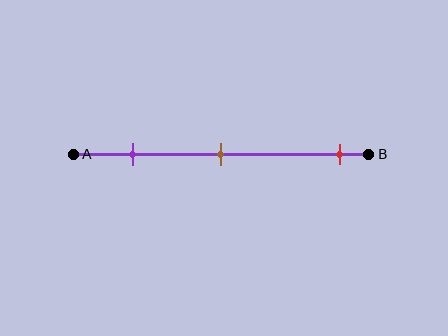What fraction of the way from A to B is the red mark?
The red mark is approximately 90% (0.9) of the way from A to B.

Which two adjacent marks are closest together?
The purple and brown marks are the closest adjacent pair.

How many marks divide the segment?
There are 3 marks dividing the segment.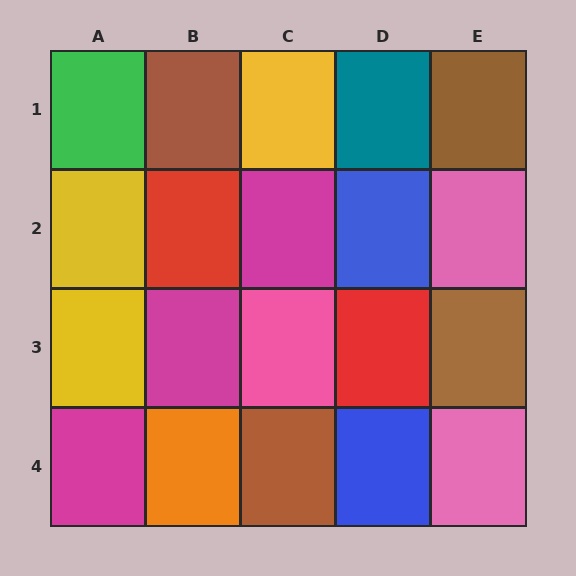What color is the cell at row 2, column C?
Magenta.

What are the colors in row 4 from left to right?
Magenta, orange, brown, blue, pink.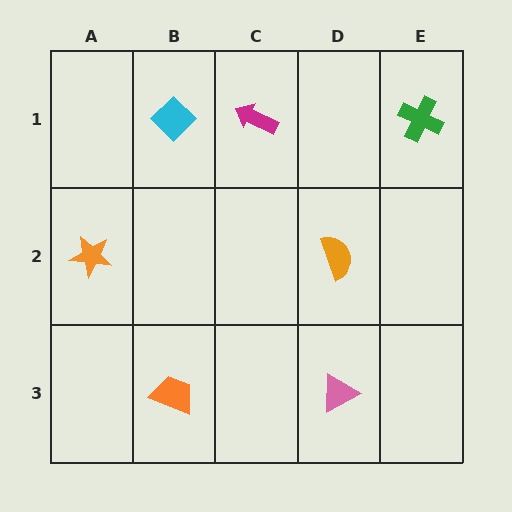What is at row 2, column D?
An orange semicircle.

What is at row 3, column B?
An orange trapezoid.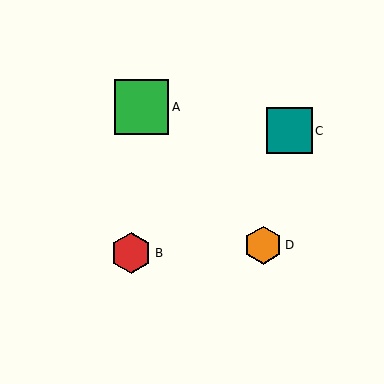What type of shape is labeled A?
Shape A is a green square.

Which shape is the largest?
The green square (labeled A) is the largest.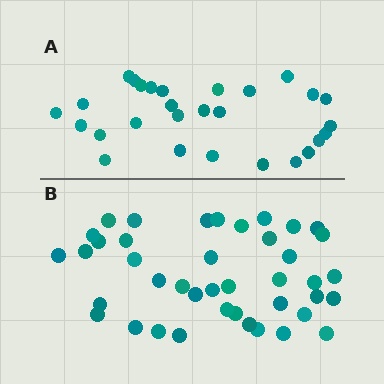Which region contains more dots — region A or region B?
Region B (the bottom region) has more dots.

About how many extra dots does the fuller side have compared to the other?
Region B has approximately 15 more dots than region A.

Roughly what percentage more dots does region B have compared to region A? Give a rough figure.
About 45% more.